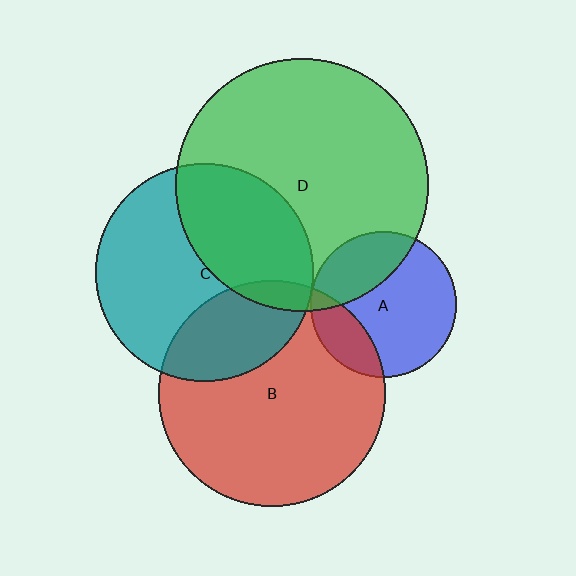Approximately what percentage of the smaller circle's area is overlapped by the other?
Approximately 5%.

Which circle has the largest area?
Circle D (green).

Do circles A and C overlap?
Yes.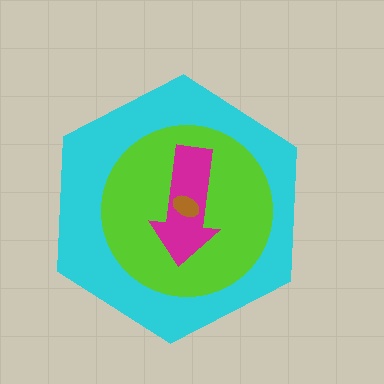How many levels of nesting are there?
4.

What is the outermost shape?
The cyan hexagon.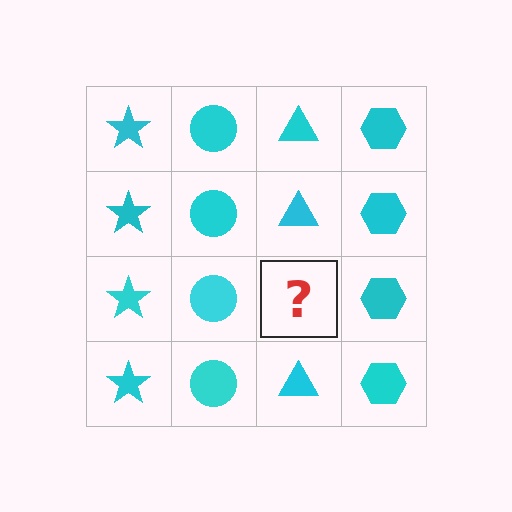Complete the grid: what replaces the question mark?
The question mark should be replaced with a cyan triangle.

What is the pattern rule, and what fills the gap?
The rule is that each column has a consistent shape. The gap should be filled with a cyan triangle.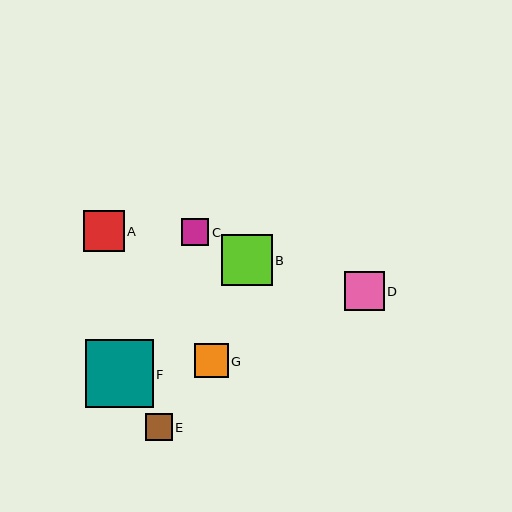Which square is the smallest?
Square E is the smallest with a size of approximately 26 pixels.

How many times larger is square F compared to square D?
Square F is approximately 1.7 times the size of square D.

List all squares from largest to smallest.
From largest to smallest: F, B, A, D, G, C, E.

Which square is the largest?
Square F is the largest with a size of approximately 67 pixels.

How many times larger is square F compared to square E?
Square F is approximately 2.6 times the size of square E.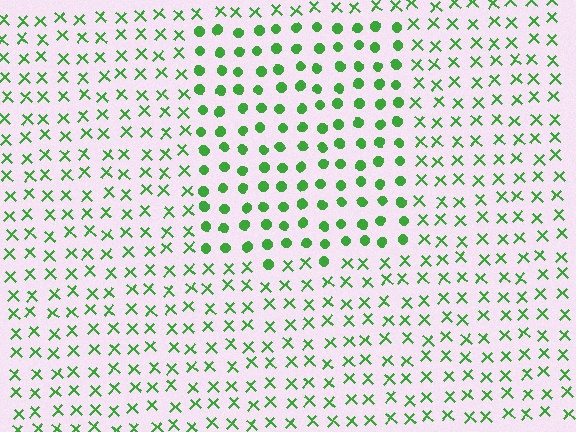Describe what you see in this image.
The image is filled with small green elements arranged in a uniform grid. A rectangle-shaped region contains circles, while the surrounding area contains X marks. The boundary is defined purely by the change in element shape.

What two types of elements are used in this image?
The image uses circles inside the rectangle region and X marks outside it.